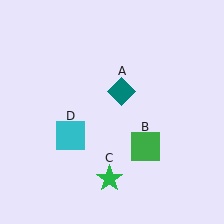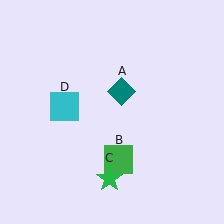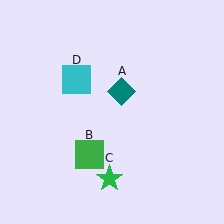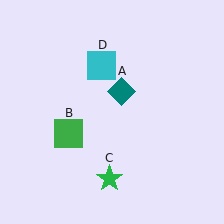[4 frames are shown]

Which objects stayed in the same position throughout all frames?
Teal diamond (object A) and green star (object C) remained stationary.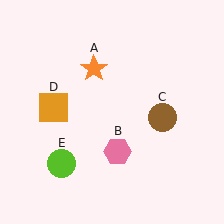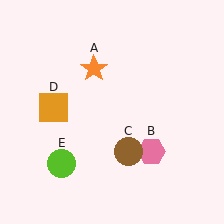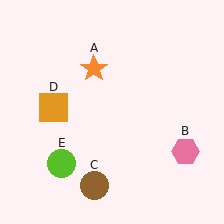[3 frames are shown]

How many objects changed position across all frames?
2 objects changed position: pink hexagon (object B), brown circle (object C).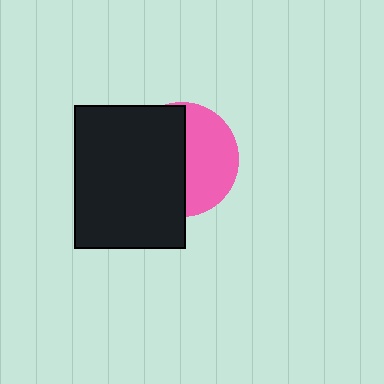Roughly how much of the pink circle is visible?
About half of it is visible (roughly 47%).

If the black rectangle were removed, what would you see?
You would see the complete pink circle.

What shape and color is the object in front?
The object in front is a black rectangle.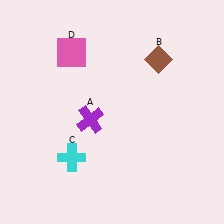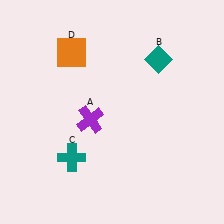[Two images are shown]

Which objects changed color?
B changed from brown to teal. C changed from cyan to teal. D changed from pink to orange.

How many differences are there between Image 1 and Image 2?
There are 3 differences between the two images.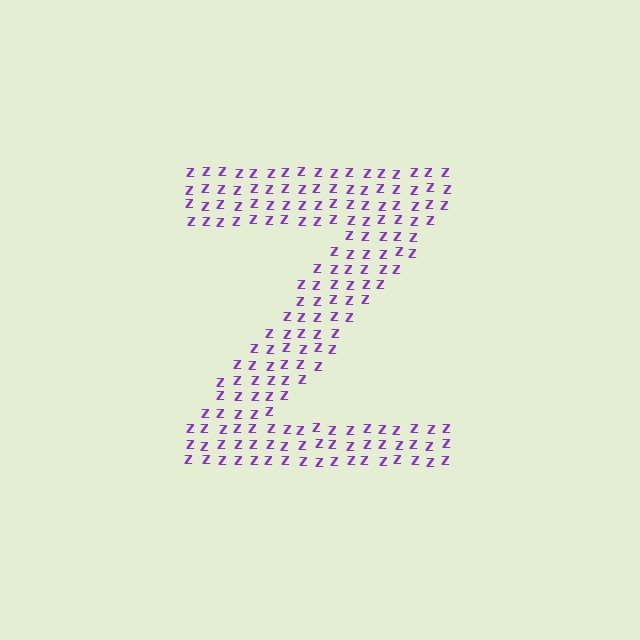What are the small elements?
The small elements are letter Z's.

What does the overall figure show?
The overall figure shows the letter Z.